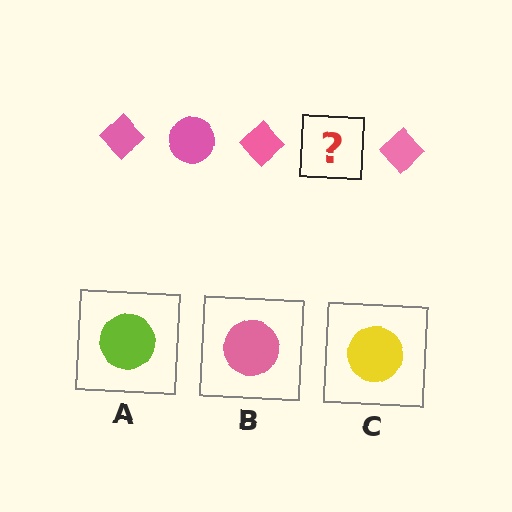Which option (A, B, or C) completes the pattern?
B.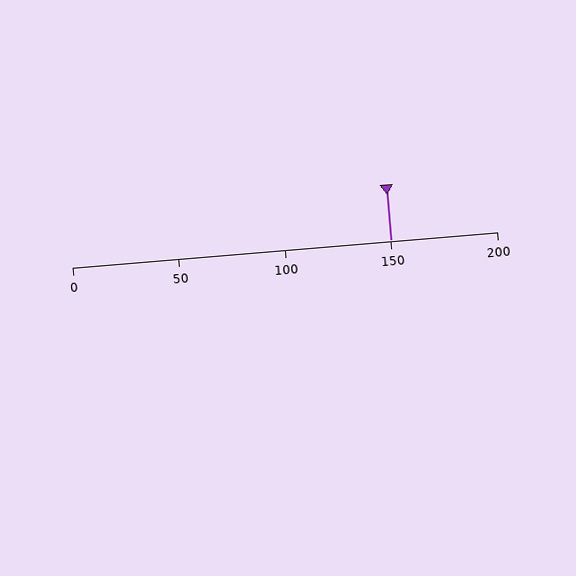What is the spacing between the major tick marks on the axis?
The major ticks are spaced 50 apart.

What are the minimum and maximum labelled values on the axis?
The axis runs from 0 to 200.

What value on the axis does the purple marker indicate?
The marker indicates approximately 150.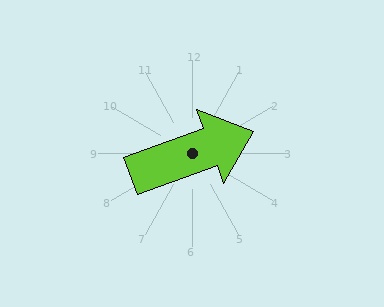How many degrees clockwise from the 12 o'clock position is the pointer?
Approximately 70 degrees.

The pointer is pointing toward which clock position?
Roughly 2 o'clock.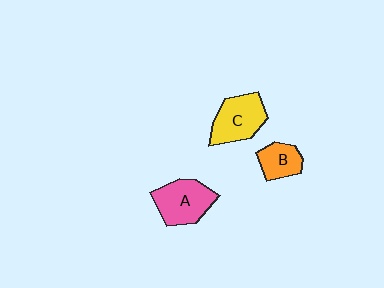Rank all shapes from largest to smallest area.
From largest to smallest: A (pink), C (yellow), B (orange).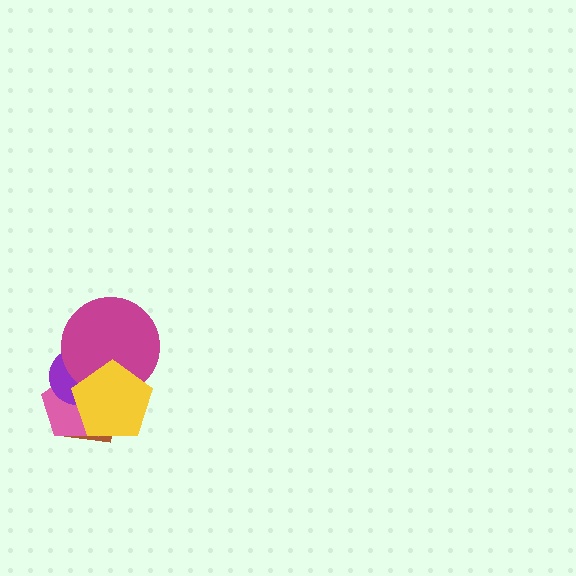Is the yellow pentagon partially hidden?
No, no other shape covers it.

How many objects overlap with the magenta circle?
4 objects overlap with the magenta circle.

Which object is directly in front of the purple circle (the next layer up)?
The magenta circle is directly in front of the purple circle.